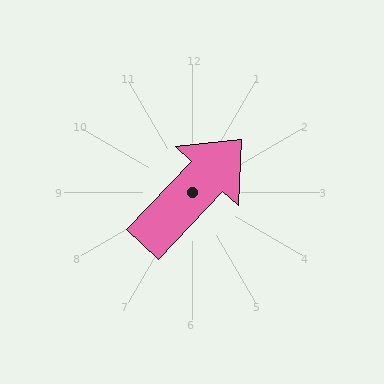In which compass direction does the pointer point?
Northeast.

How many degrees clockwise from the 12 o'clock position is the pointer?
Approximately 43 degrees.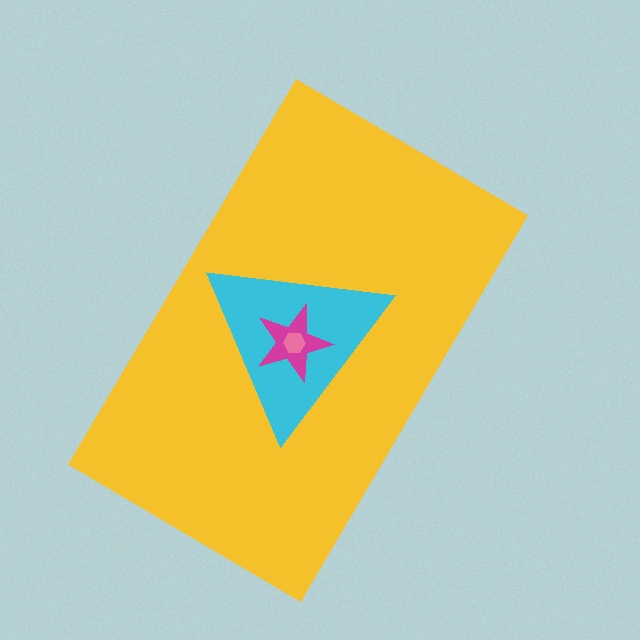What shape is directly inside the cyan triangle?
The magenta star.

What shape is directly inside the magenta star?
The pink hexagon.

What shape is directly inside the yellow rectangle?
The cyan triangle.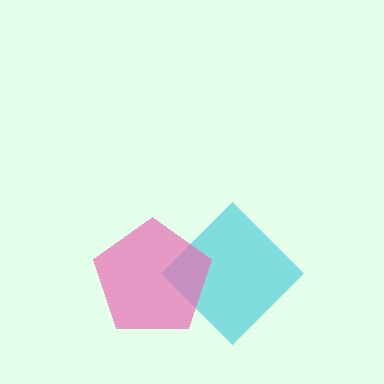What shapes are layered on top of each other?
The layered shapes are: a cyan diamond, a pink pentagon.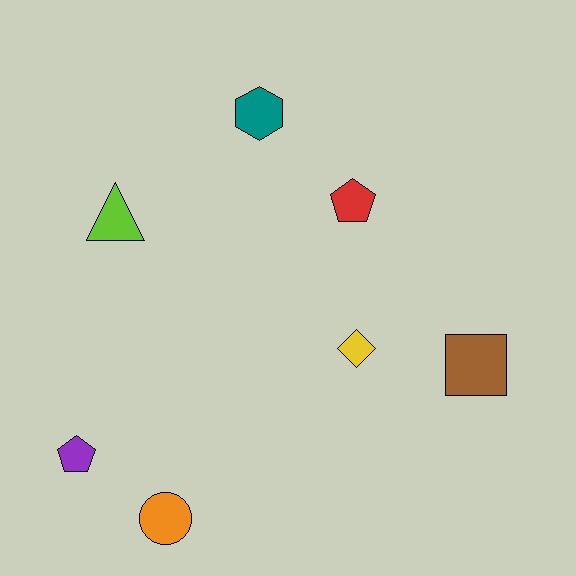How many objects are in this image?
There are 7 objects.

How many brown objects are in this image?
There is 1 brown object.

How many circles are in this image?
There is 1 circle.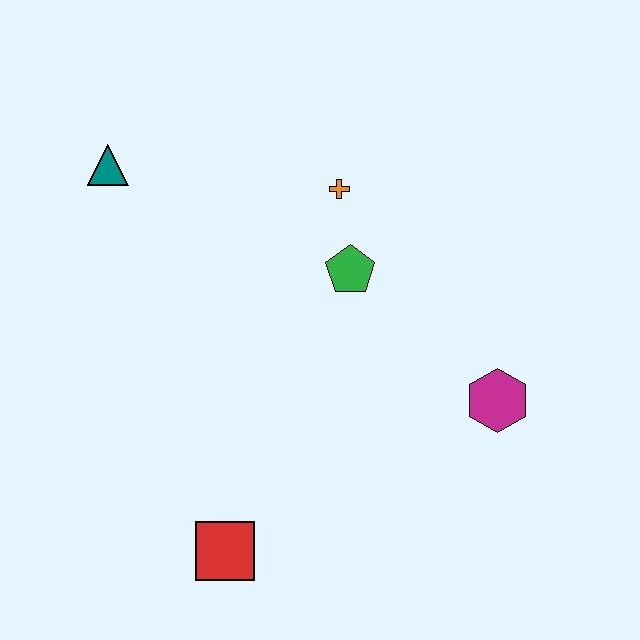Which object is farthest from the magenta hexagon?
The teal triangle is farthest from the magenta hexagon.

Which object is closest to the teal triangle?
The orange cross is closest to the teal triangle.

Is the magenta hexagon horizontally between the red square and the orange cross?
No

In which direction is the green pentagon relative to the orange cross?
The green pentagon is below the orange cross.